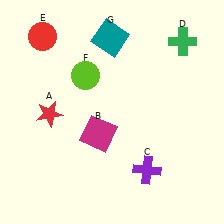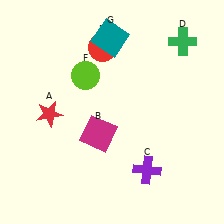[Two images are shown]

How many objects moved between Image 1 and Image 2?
1 object moved between the two images.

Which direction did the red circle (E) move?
The red circle (E) moved right.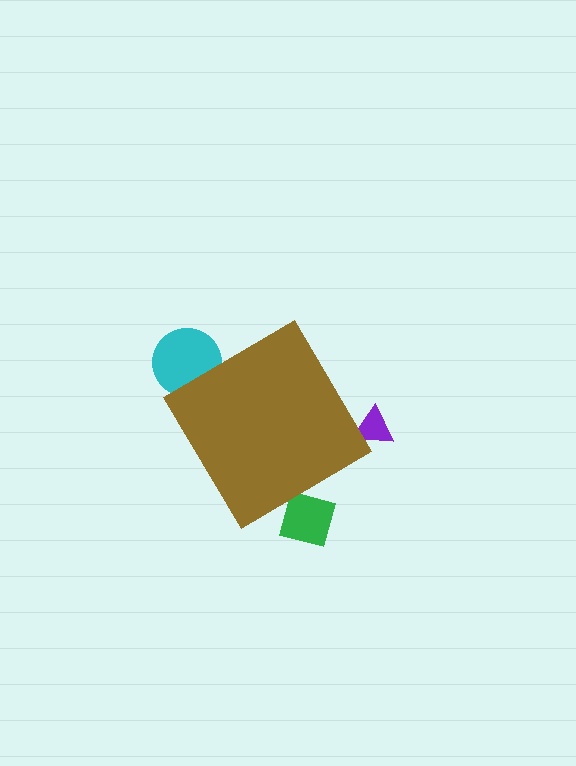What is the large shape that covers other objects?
A brown diamond.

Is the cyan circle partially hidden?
Yes, the cyan circle is partially hidden behind the brown diamond.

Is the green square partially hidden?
Yes, the green square is partially hidden behind the brown diamond.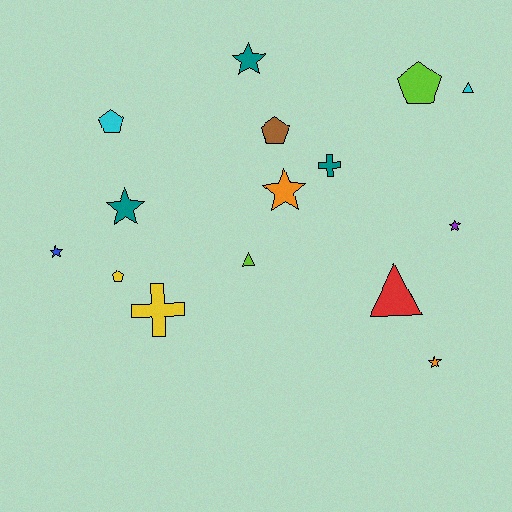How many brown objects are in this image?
There is 1 brown object.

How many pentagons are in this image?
There are 4 pentagons.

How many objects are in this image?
There are 15 objects.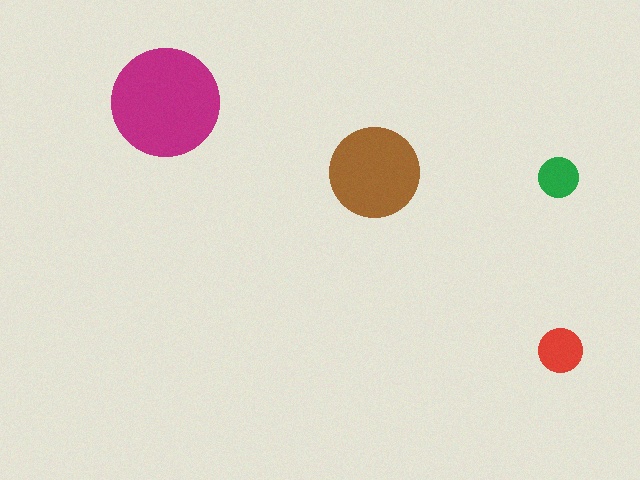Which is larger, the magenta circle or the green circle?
The magenta one.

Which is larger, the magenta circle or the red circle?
The magenta one.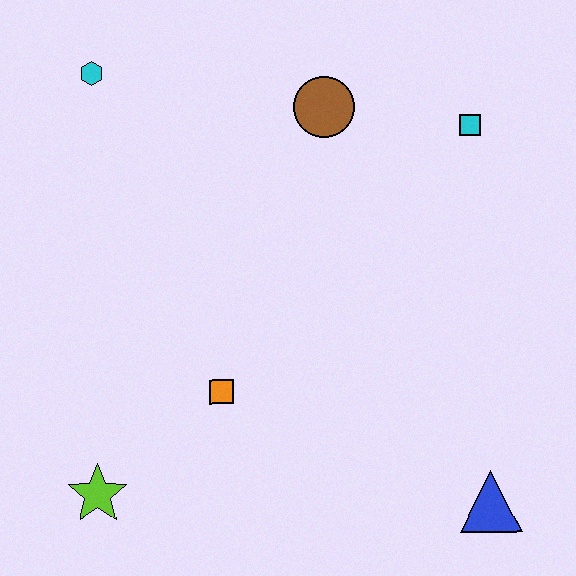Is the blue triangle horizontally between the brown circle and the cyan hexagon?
No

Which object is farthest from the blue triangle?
The cyan hexagon is farthest from the blue triangle.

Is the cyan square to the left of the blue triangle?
Yes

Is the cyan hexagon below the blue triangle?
No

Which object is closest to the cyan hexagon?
The brown circle is closest to the cyan hexagon.